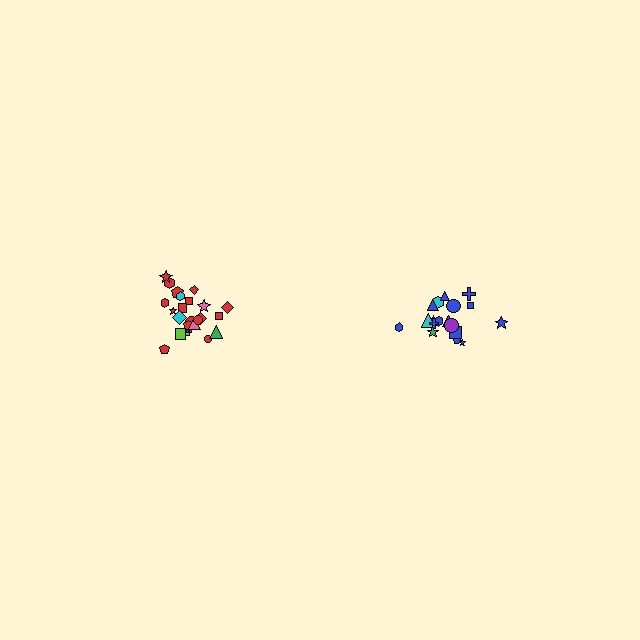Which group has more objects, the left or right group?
The left group.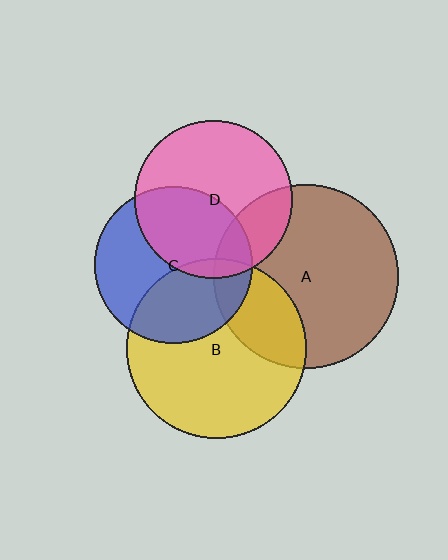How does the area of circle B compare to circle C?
Approximately 1.3 times.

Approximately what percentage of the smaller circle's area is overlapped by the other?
Approximately 20%.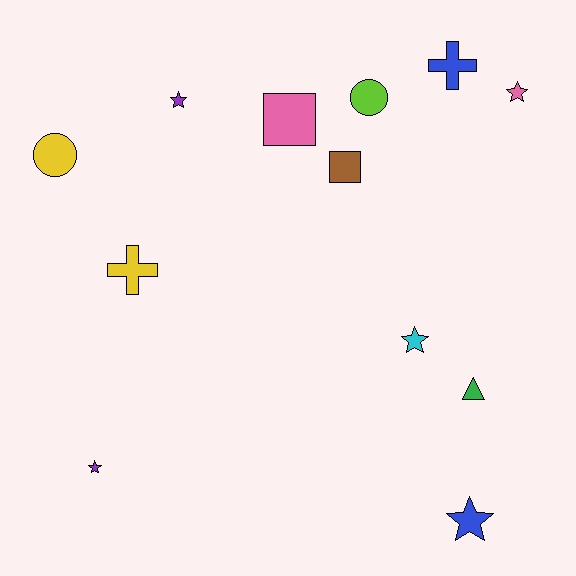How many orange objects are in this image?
There are no orange objects.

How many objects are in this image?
There are 12 objects.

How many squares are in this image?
There are 2 squares.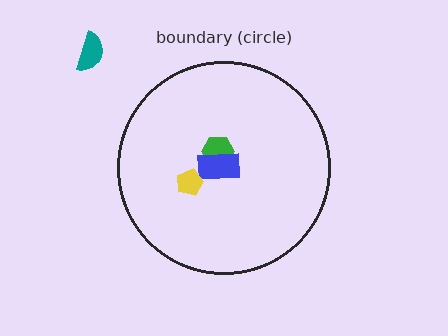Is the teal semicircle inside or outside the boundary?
Outside.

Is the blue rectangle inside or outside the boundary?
Inside.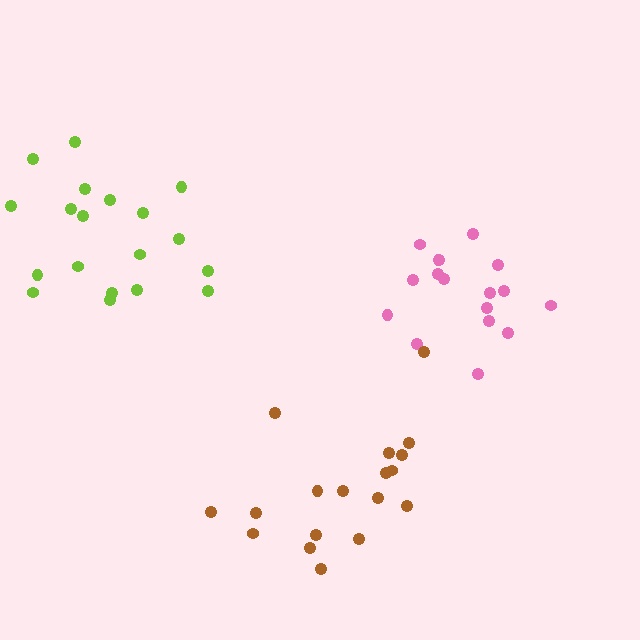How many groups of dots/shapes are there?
There are 3 groups.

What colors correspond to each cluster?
The clusters are colored: pink, brown, lime.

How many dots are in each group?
Group 1: 17 dots, Group 2: 18 dots, Group 3: 19 dots (54 total).